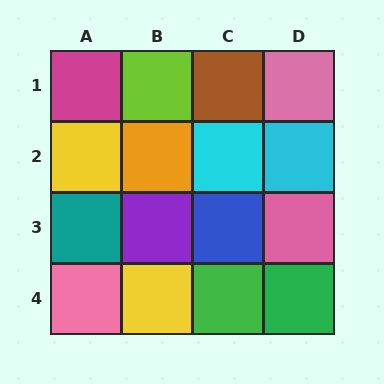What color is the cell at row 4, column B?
Yellow.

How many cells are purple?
1 cell is purple.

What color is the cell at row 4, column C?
Green.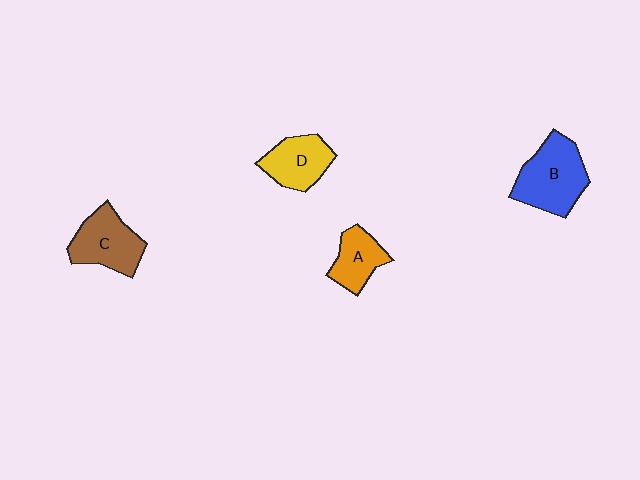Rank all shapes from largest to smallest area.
From largest to smallest: B (blue), C (brown), D (yellow), A (orange).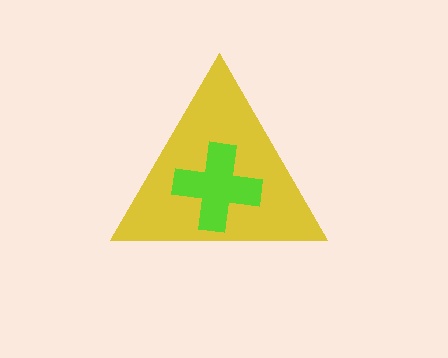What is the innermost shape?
The lime cross.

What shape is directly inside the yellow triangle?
The lime cross.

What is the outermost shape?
The yellow triangle.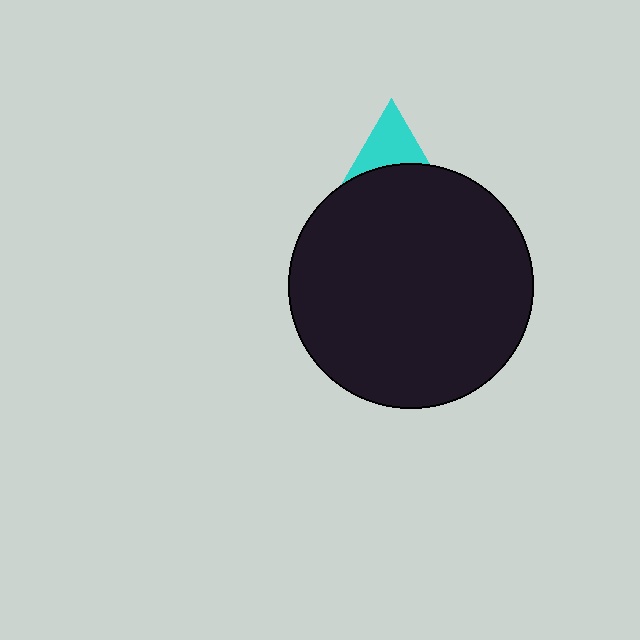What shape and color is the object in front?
The object in front is a black circle.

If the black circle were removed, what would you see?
You would see the complete cyan triangle.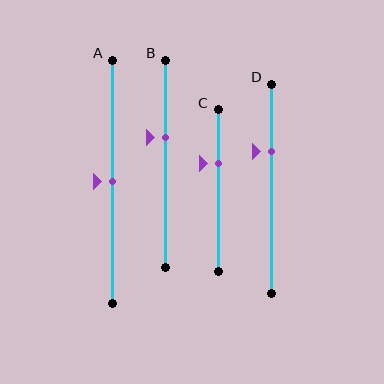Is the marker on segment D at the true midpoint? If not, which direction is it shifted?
No, the marker on segment D is shifted upward by about 18% of the segment length.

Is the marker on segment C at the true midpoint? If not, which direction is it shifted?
No, the marker on segment C is shifted upward by about 17% of the segment length.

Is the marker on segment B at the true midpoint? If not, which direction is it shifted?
No, the marker on segment B is shifted upward by about 13% of the segment length.